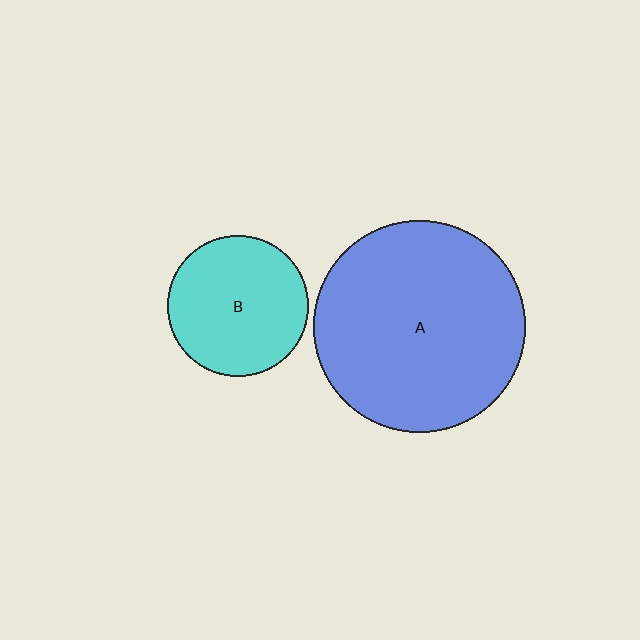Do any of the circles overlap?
No, none of the circles overlap.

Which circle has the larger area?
Circle A (blue).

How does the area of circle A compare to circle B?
Approximately 2.2 times.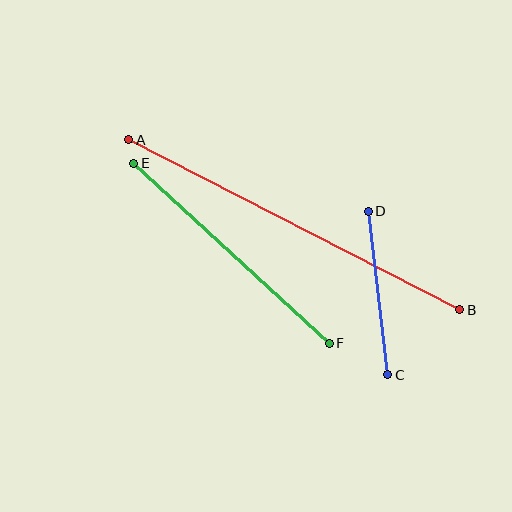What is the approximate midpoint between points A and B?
The midpoint is at approximately (294, 225) pixels.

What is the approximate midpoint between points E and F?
The midpoint is at approximately (231, 253) pixels.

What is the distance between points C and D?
The distance is approximately 165 pixels.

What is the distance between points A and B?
The distance is approximately 372 pixels.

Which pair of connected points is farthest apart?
Points A and B are farthest apart.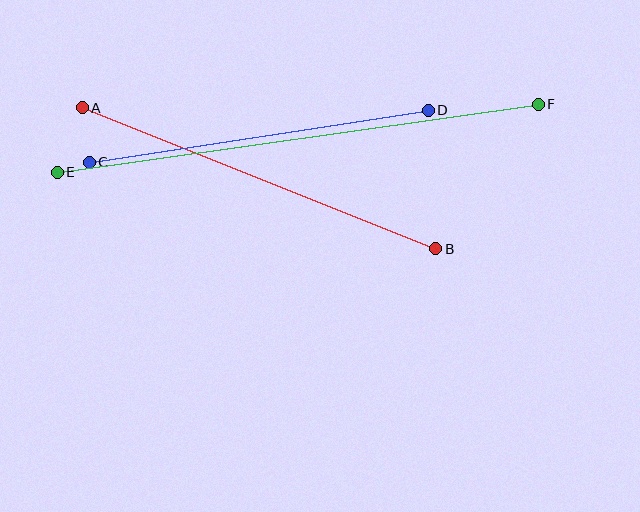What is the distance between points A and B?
The distance is approximately 380 pixels.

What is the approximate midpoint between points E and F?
The midpoint is at approximately (298, 138) pixels.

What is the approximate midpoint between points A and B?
The midpoint is at approximately (259, 178) pixels.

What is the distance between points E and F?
The distance is approximately 486 pixels.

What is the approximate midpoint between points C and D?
The midpoint is at approximately (259, 136) pixels.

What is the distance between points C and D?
The distance is approximately 343 pixels.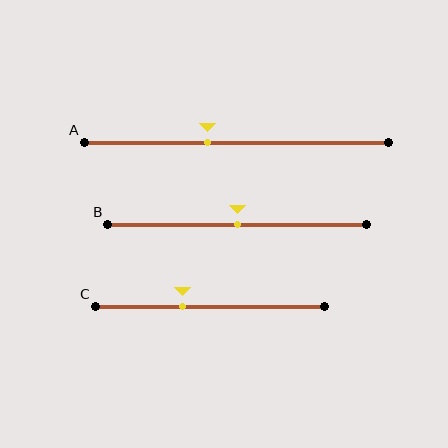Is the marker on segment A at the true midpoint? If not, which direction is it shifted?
No, the marker on segment A is shifted to the left by about 9% of the segment length.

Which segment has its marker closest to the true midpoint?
Segment B has its marker closest to the true midpoint.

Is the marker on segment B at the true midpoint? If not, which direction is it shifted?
Yes, the marker on segment B is at the true midpoint.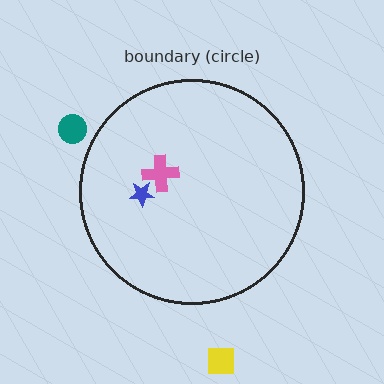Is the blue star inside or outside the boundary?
Inside.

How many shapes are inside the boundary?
2 inside, 2 outside.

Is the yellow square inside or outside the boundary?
Outside.